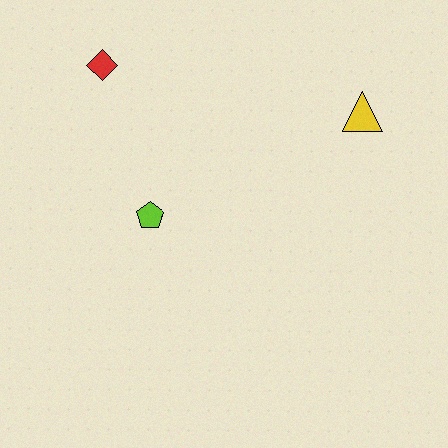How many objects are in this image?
There are 3 objects.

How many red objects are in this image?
There is 1 red object.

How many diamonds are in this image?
There is 1 diamond.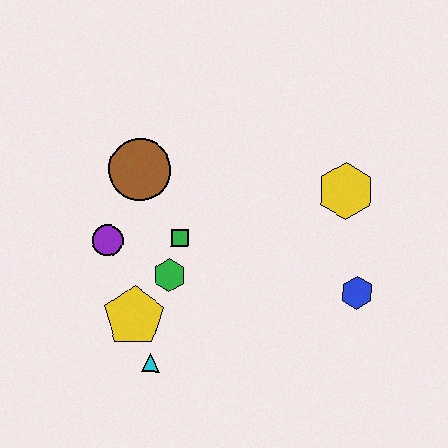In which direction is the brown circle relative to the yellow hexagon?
The brown circle is to the left of the yellow hexagon.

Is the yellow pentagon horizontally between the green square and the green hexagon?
No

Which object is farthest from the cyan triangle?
The yellow hexagon is farthest from the cyan triangle.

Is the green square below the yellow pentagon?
No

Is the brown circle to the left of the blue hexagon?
Yes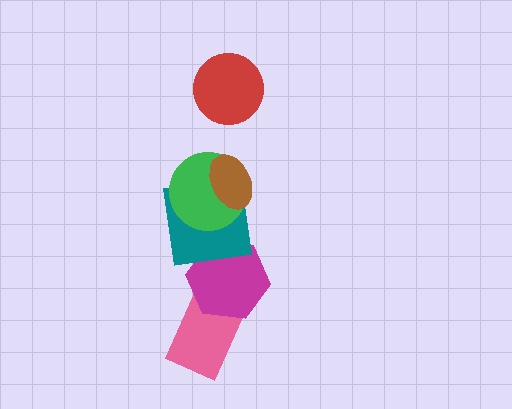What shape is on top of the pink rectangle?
The magenta hexagon is on top of the pink rectangle.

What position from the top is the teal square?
The teal square is 4th from the top.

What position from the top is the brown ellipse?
The brown ellipse is 2nd from the top.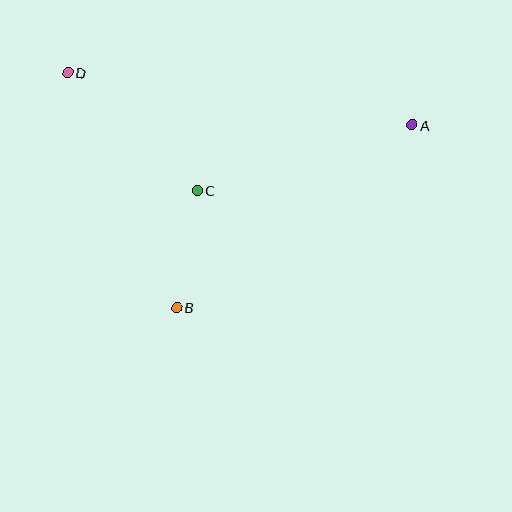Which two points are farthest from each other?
Points A and D are farthest from each other.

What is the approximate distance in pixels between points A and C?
The distance between A and C is approximately 225 pixels.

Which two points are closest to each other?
Points B and C are closest to each other.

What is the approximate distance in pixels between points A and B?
The distance between A and B is approximately 298 pixels.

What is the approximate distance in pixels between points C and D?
The distance between C and D is approximately 175 pixels.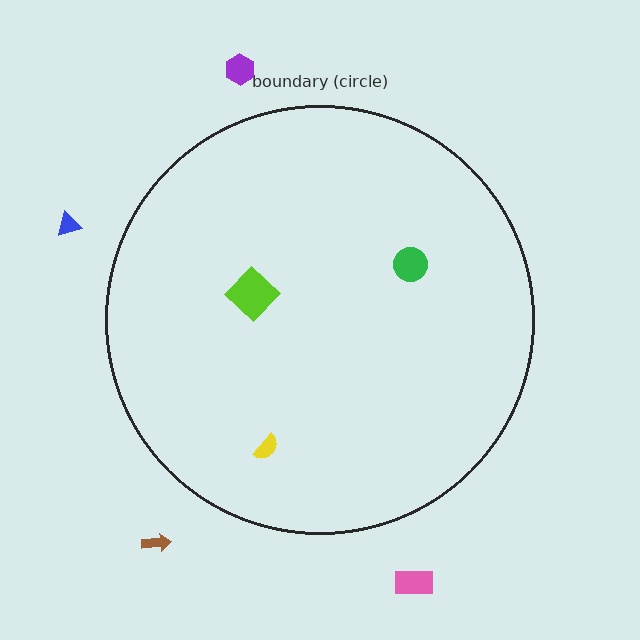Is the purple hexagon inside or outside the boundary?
Outside.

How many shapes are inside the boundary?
3 inside, 4 outside.